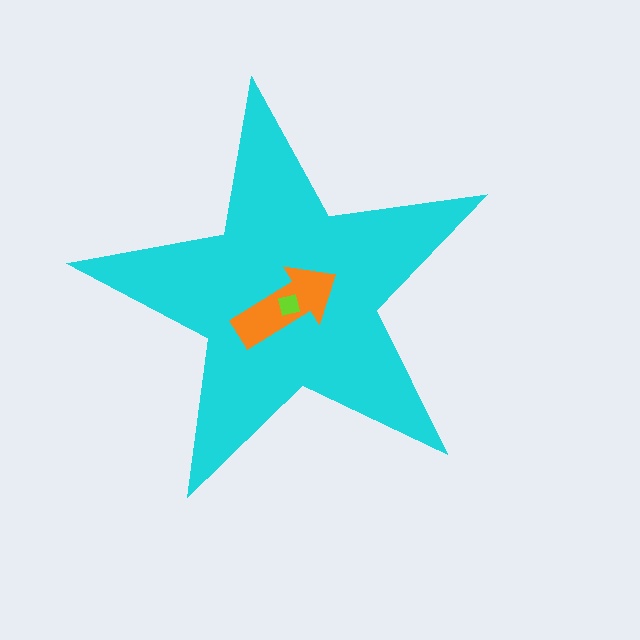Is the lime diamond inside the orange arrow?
Yes.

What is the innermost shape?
The lime diamond.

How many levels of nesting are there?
3.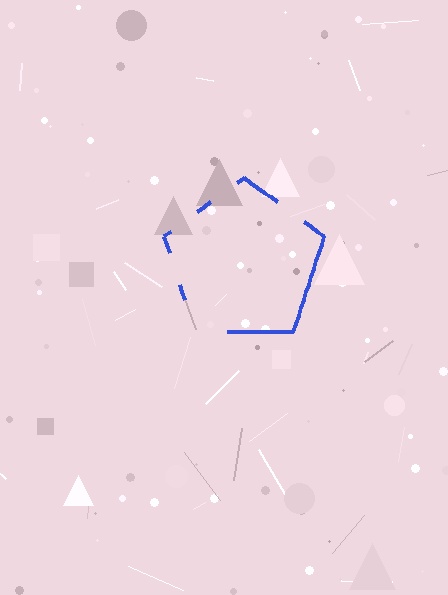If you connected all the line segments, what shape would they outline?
They would outline a pentagon.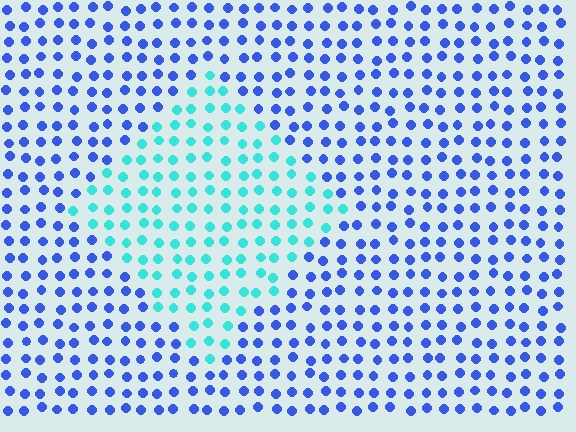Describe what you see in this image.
The image is filled with small blue elements in a uniform arrangement. A diamond-shaped region is visible where the elements are tinted to a slightly different hue, forming a subtle color boundary.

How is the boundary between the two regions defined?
The boundary is defined purely by a slight shift in hue (about 52 degrees). Spacing, size, and orientation are identical on both sides.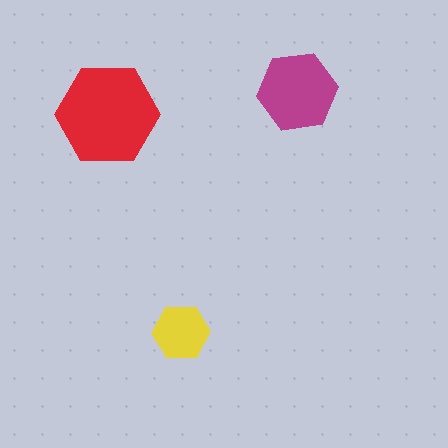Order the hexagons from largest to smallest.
the red one, the magenta one, the yellow one.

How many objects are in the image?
There are 3 objects in the image.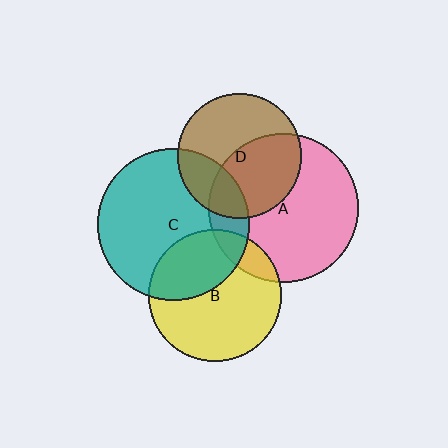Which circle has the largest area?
Circle C (teal).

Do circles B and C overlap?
Yes.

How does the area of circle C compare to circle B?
Approximately 1.3 times.